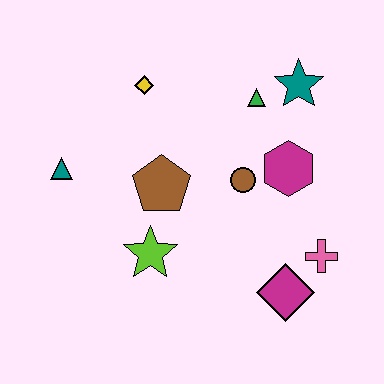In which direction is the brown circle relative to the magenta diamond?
The brown circle is above the magenta diamond.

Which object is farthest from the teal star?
The teal triangle is farthest from the teal star.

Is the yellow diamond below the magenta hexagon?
No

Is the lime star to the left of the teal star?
Yes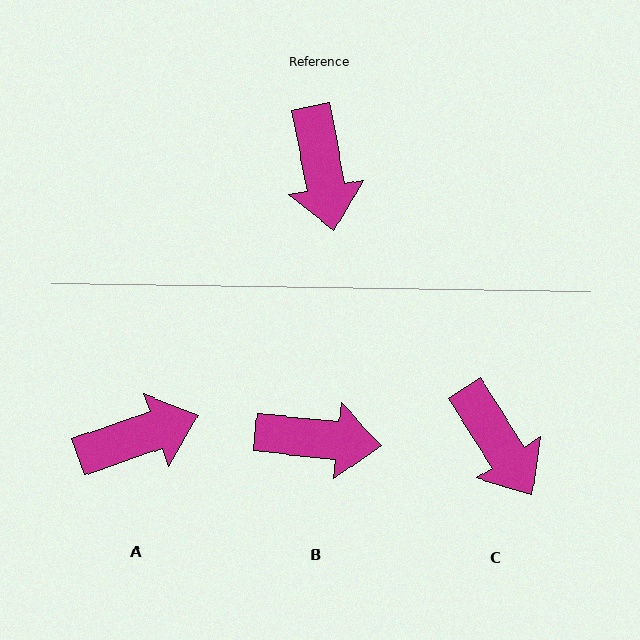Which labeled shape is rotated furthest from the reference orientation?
A, about 99 degrees away.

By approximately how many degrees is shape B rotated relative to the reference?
Approximately 73 degrees counter-clockwise.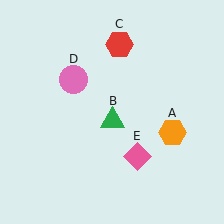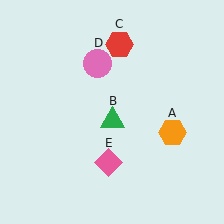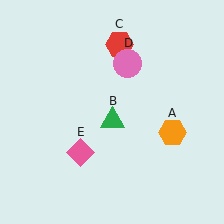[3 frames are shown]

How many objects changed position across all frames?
2 objects changed position: pink circle (object D), pink diamond (object E).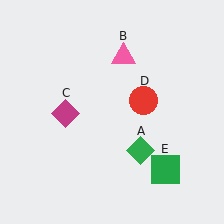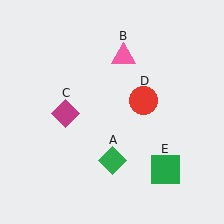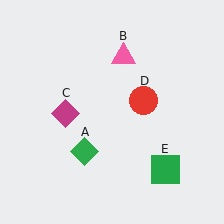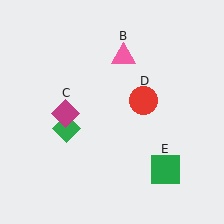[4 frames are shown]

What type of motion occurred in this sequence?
The green diamond (object A) rotated clockwise around the center of the scene.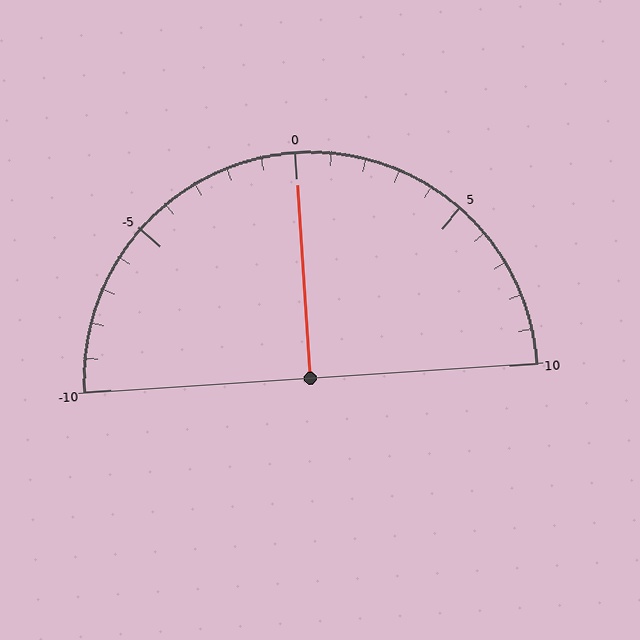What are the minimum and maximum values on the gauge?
The gauge ranges from -10 to 10.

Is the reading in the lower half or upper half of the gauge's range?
The reading is in the upper half of the range (-10 to 10).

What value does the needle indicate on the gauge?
The needle indicates approximately 0.